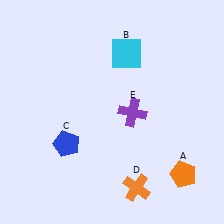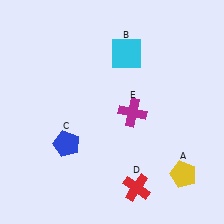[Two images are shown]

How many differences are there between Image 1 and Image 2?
There are 3 differences between the two images.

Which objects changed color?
A changed from orange to yellow. D changed from orange to red. E changed from purple to magenta.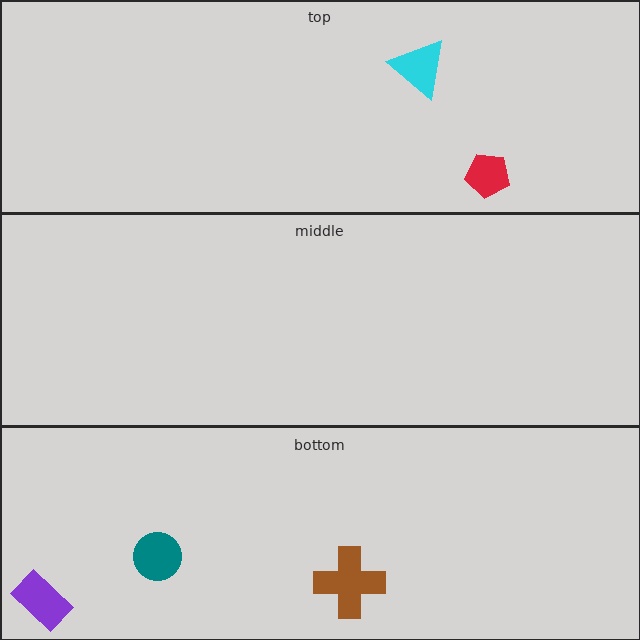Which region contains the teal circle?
The bottom region.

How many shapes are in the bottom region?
3.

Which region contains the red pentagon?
The top region.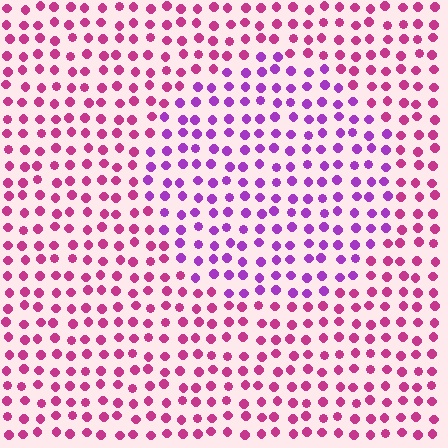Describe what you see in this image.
The image is filled with small magenta elements in a uniform arrangement. A circle-shaped region is visible where the elements are tinted to a slightly different hue, forming a subtle color boundary.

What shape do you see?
I see a circle.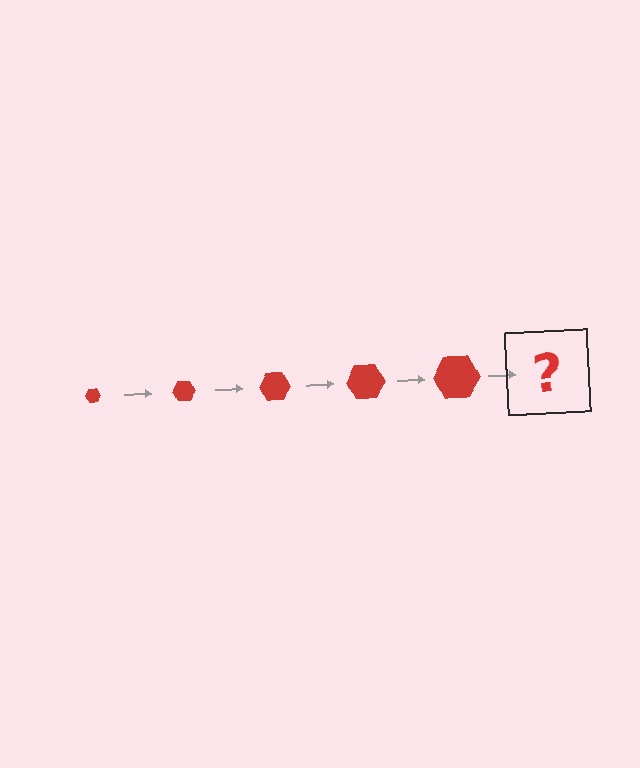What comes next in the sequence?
The next element should be a red hexagon, larger than the previous one.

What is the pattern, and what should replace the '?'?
The pattern is that the hexagon gets progressively larger each step. The '?' should be a red hexagon, larger than the previous one.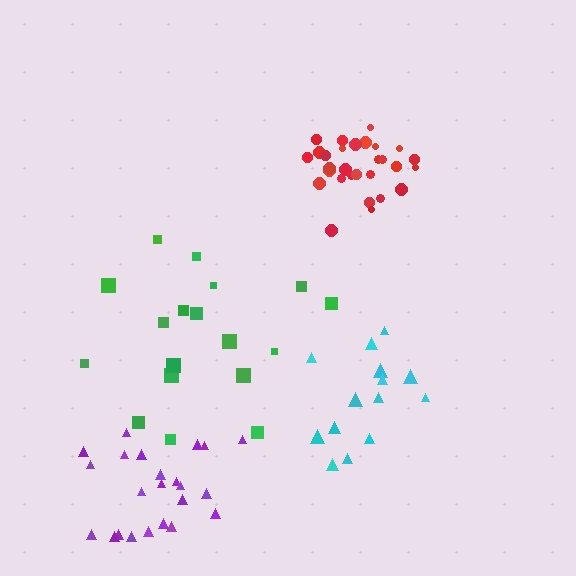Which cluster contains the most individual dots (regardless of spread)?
Red (29).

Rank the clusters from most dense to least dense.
red, cyan, purple, green.